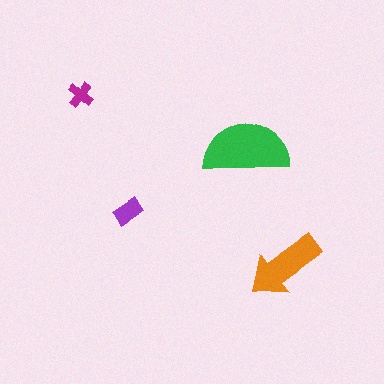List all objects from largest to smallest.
The green semicircle, the orange arrow, the purple rectangle, the magenta cross.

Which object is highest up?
The magenta cross is topmost.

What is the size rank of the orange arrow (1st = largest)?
2nd.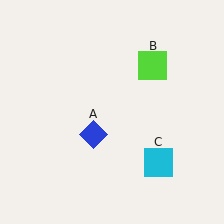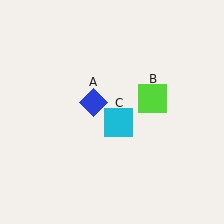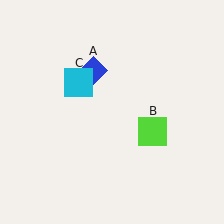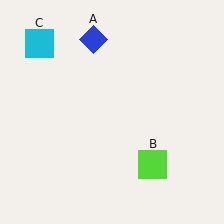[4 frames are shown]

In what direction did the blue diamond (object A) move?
The blue diamond (object A) moved up.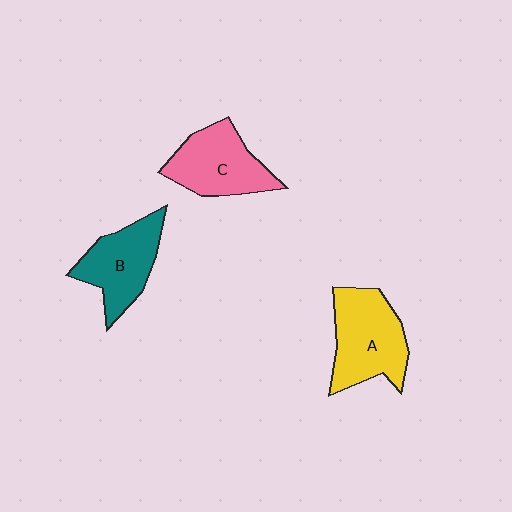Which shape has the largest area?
Shape A (yellow).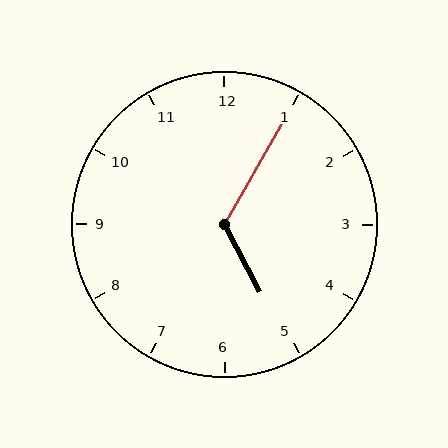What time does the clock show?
5:05.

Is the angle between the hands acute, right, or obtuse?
It is obtuse.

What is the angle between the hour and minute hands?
Approximately 122 degrees.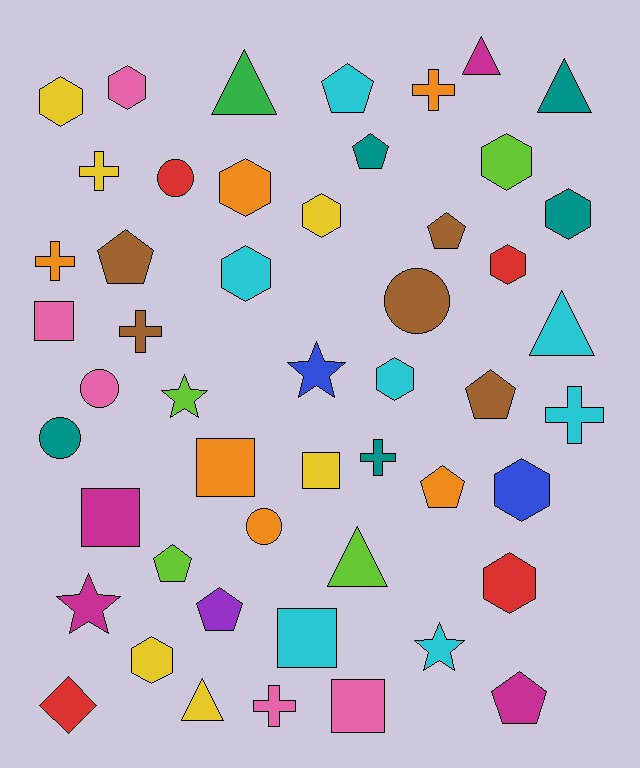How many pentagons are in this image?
There are 9 pentagons.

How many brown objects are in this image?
There are 5 brown objects.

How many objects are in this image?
There are 50 objects.